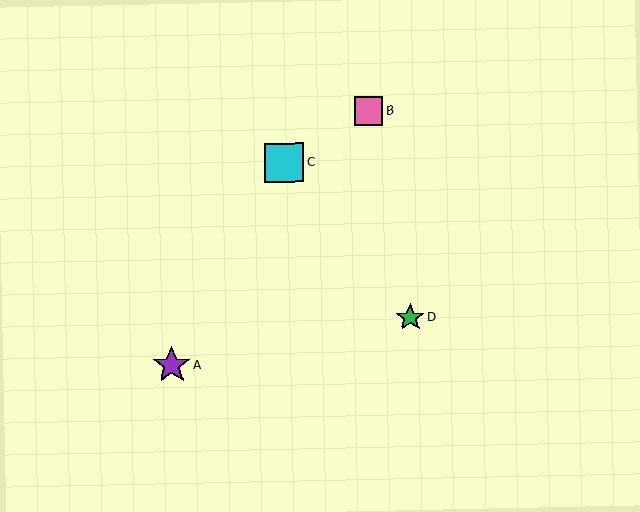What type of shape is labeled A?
Shape A is a purple star.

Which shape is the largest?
The cyan square (labeled C) is the largest.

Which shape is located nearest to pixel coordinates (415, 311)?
The green star (labeled D) at (410, 318) is nearest to that location.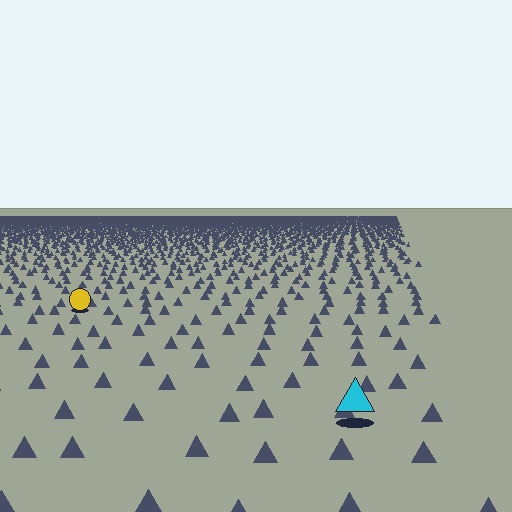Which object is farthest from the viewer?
The yellow circle is farthest from the viewer. It appears smaller and the ground texture around it is denser.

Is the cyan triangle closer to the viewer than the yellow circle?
Yes. The cyan triangle is closer — you can tell from the texture gradient: the ground texture is coarser near it.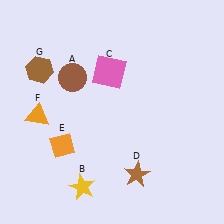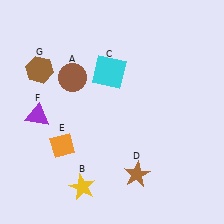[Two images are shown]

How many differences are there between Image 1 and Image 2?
There are 2 differences between the two images.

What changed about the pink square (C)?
In Image 1, C is pink. In Image 2, it changed to cyan.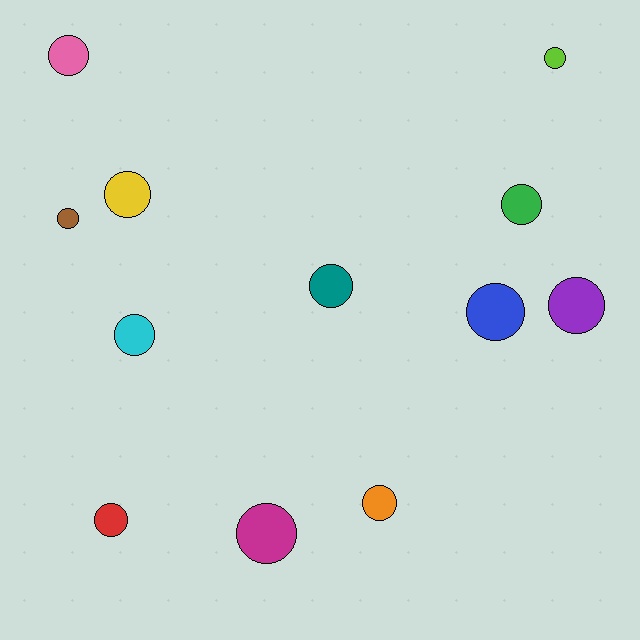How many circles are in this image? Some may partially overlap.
There are 12 circles.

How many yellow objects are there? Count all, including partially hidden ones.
There is 1 yellow object.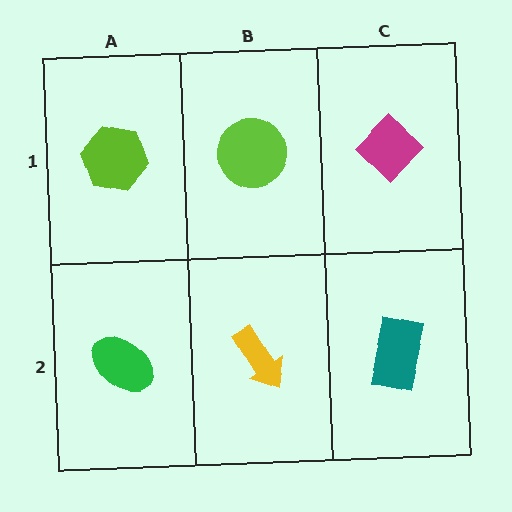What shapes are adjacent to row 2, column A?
A lime hexagon (row 1, column A), a yellow arrow (row 2, column B).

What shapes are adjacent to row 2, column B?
A lime circle (row 1, column B), a green ellipse (row 2, column A), a teal rectangle (row 2, column C).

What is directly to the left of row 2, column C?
A yellow arrow.